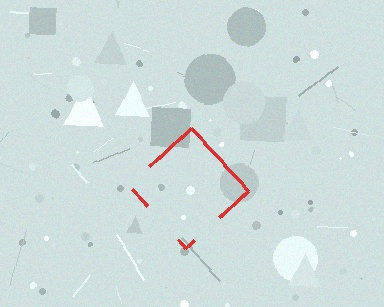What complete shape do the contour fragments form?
The contour fragments form a diamond.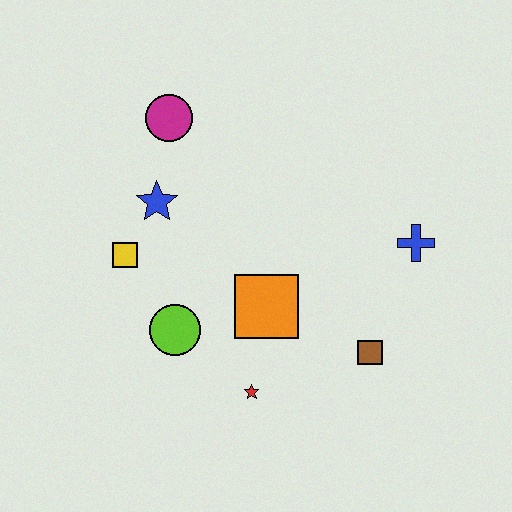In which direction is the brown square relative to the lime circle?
The brown square is to the right of the lime circle.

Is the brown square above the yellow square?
No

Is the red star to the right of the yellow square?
Yes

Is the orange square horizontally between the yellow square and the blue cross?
Yes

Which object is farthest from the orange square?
The magenta circle is farthest from the orange square.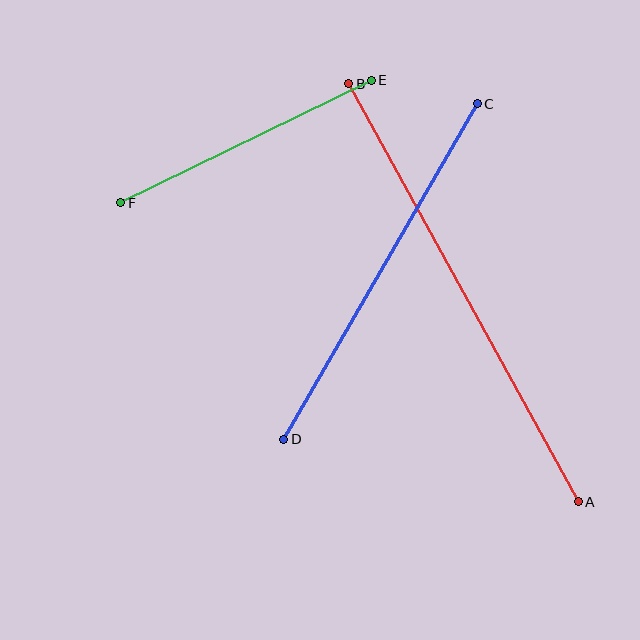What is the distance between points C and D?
The distance is approximately 387 pixels.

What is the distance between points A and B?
The distance is approximately 477 pixels.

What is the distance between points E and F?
The distance is approximately 279 pixels.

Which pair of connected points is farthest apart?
Points A and B are farthest apart.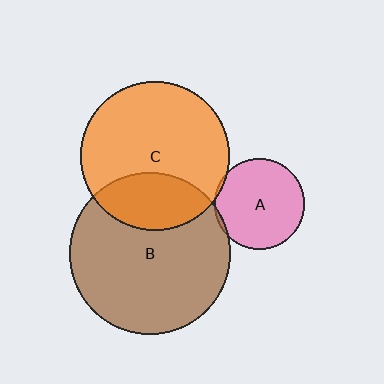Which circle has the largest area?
Circle B (brown).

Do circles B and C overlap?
Yes.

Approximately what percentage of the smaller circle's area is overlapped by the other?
Approximately 30%.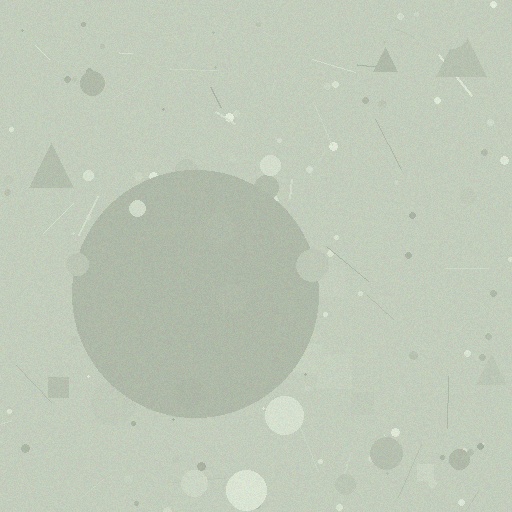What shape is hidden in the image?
A circle is hidden in the image.